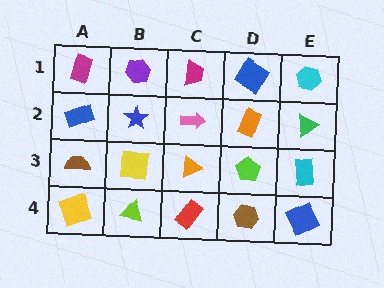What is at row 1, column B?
A purple hexagon.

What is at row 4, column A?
A yellow square.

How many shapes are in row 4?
5 shapes.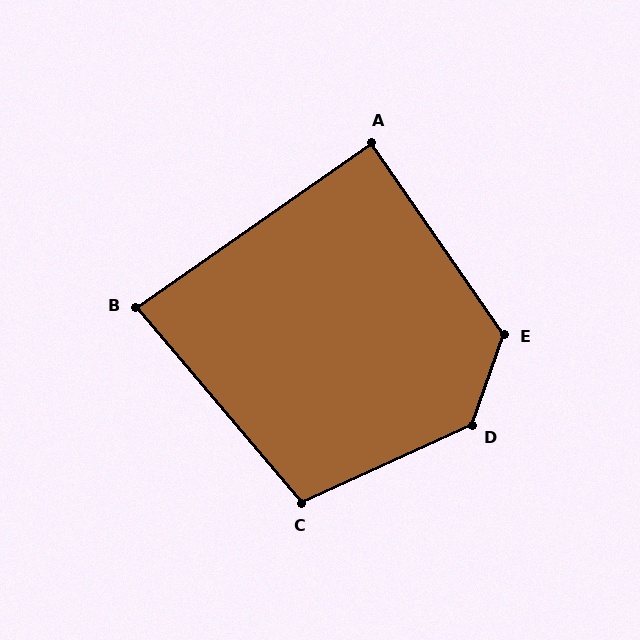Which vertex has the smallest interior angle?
B, at approximately 85 degrees.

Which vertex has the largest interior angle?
D, at approximately 134 degrees.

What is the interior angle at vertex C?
Approximately 105 degrees (obtuse).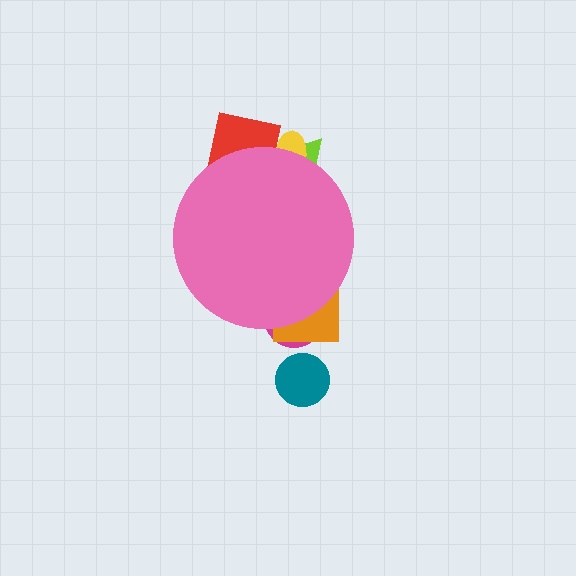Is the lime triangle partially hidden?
Yes, the lime triangle is partially hidden behind the pink circle.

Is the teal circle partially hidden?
No, the teal circle is fully visible.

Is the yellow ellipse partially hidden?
Yes, the yellow ellipse is partially hidden behind the pink circle.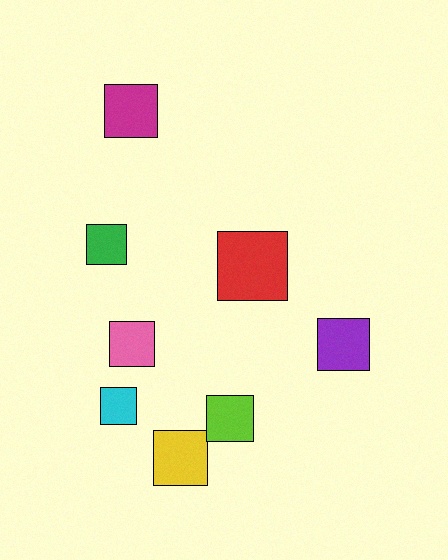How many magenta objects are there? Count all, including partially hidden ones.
There is 1 magenta object.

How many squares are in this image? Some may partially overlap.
There are 8 squares.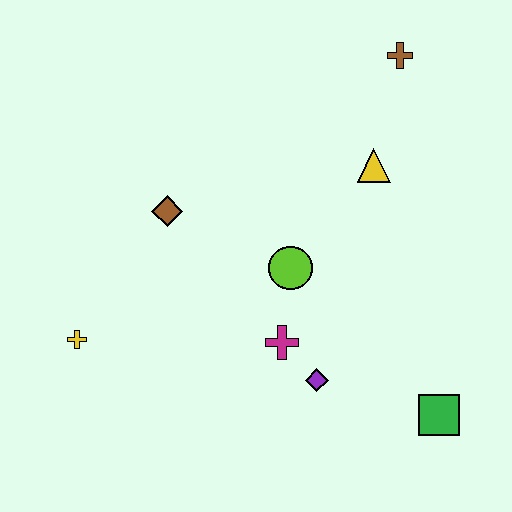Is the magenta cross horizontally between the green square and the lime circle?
No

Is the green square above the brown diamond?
No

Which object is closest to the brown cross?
The yellow triangle is closest to the brown cross.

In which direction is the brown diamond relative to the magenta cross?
The brown diamond is above the magenta cross.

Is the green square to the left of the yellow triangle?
No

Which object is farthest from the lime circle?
The brown cross is farthest from the lime circle.